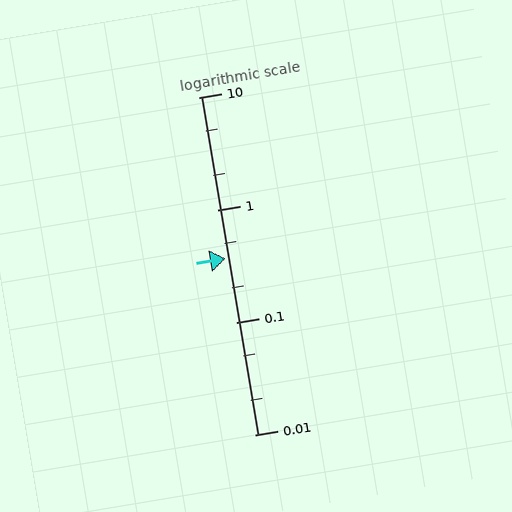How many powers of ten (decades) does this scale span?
The scale spans 3 decades, from 0.01 to 10.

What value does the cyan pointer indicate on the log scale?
The pointer indicates approximately 0.37.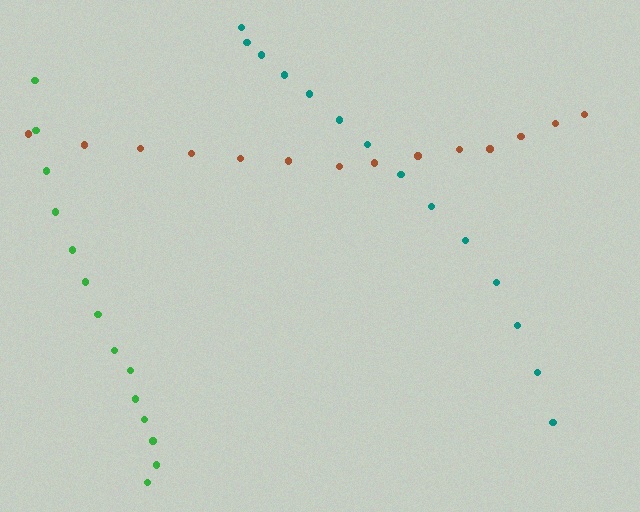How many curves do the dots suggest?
There are 3 distinct paths.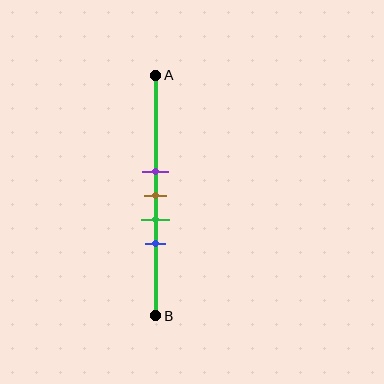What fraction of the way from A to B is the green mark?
The green mark is approximately 60% (0.6) of the way from A to B.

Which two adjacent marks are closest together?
The purple and brown marks are the closest adjacent pair.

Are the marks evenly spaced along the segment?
Yes, the marks are approximately evenly spaced.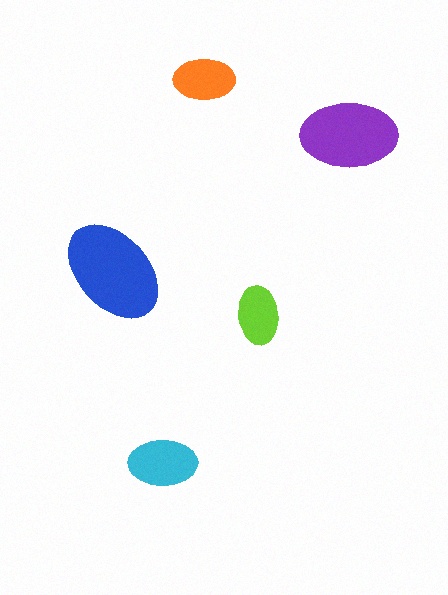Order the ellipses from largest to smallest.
the blue one, the purple one, the cyan one, the orange one, the lime one.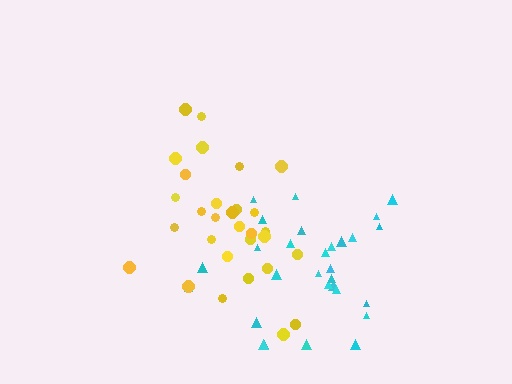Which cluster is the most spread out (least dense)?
Cyan.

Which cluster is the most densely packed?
Yellow.